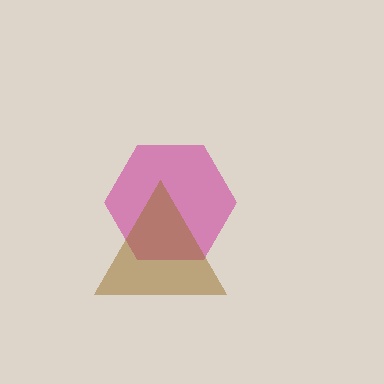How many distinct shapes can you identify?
There are 2 distinct shapes: a magenta hexagon, a brown triangle.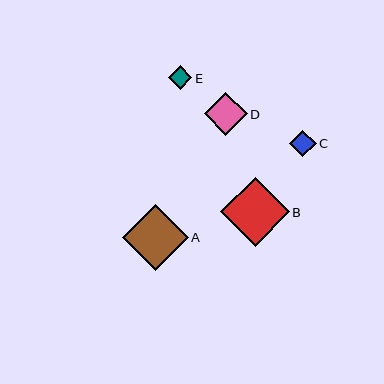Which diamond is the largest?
Diamond B is the largest with a size of approximately 69 pixels.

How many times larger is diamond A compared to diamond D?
Diamond A is approximately 1.5 times the size of diamond D.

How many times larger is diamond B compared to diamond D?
Diamond B is approximately 1.6 times the size of diamond D.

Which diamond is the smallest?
Diamond E is the smallest with a size of approximately 24 pixels.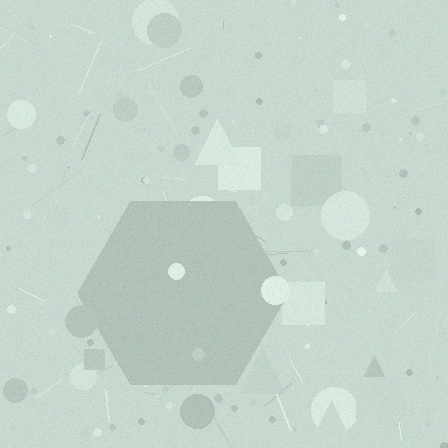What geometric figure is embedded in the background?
A hexagon is embedded in the background.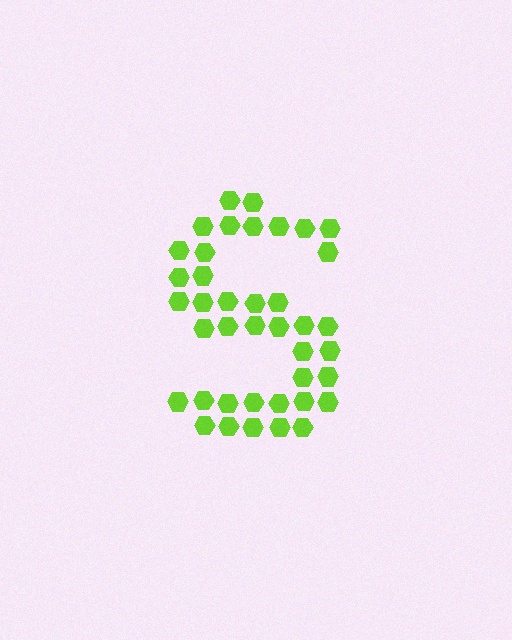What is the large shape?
The large shape is the letter S.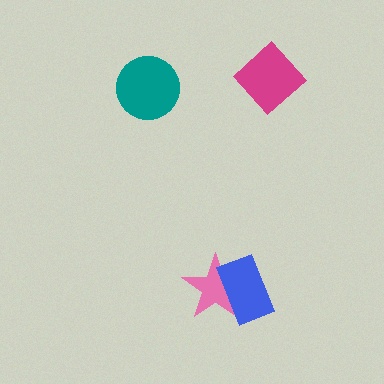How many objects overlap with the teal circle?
0 objects overlap with the teal circle.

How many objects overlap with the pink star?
1 object overlaps with the pink star.